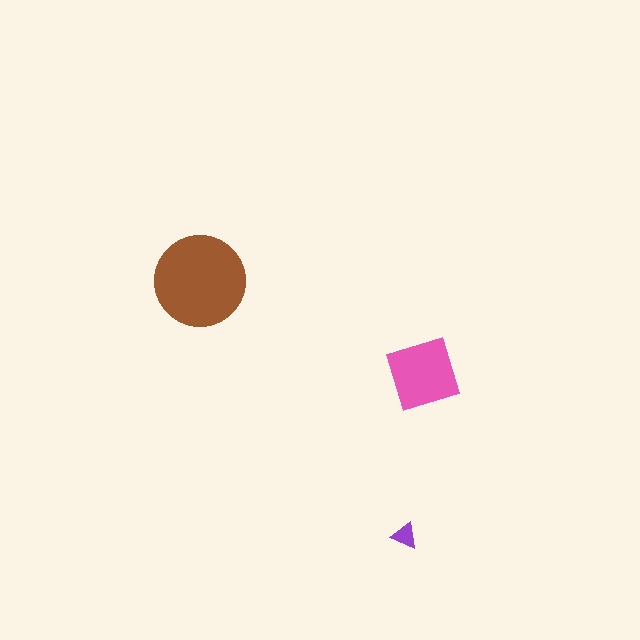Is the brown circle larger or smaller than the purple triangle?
Larger.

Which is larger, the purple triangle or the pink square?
The pink square.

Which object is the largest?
The brown circle.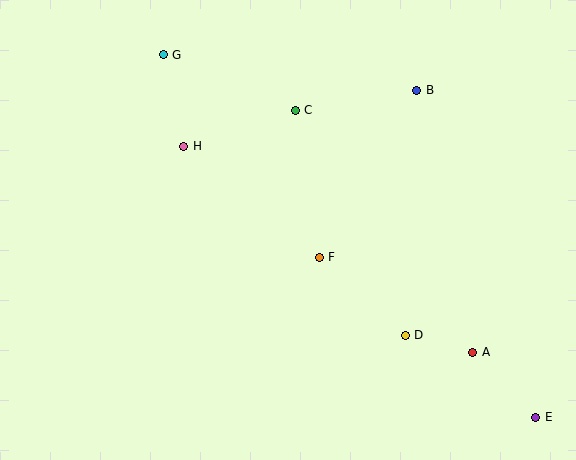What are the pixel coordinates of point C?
Point C is at (295, 110).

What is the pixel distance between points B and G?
The distance between B and G is 256 pixels.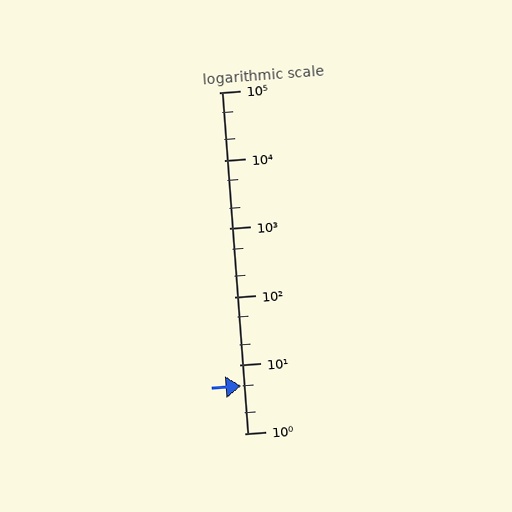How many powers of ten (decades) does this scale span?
The scale spans 5 decades, from 1 to 100000.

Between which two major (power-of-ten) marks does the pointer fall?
The pointer is between 1 and 10.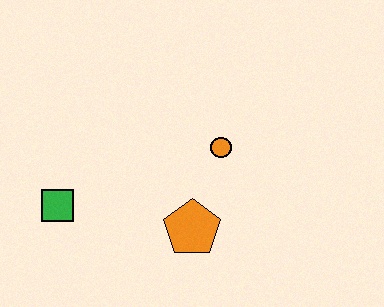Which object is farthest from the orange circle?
The green square is farthest from the orange circle.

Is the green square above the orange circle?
No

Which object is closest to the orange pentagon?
The orange circle is closest to the orange pentagon.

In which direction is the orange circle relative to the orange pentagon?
The orange circle is above the orange pentagon.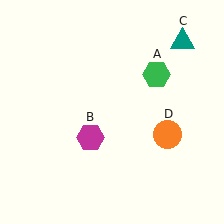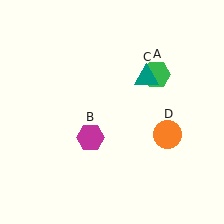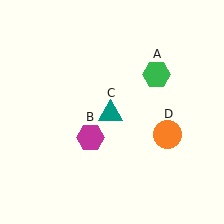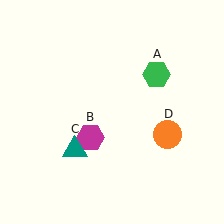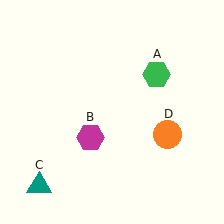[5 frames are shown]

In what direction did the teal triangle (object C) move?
The teal triangle (object C) moved down and to the left.